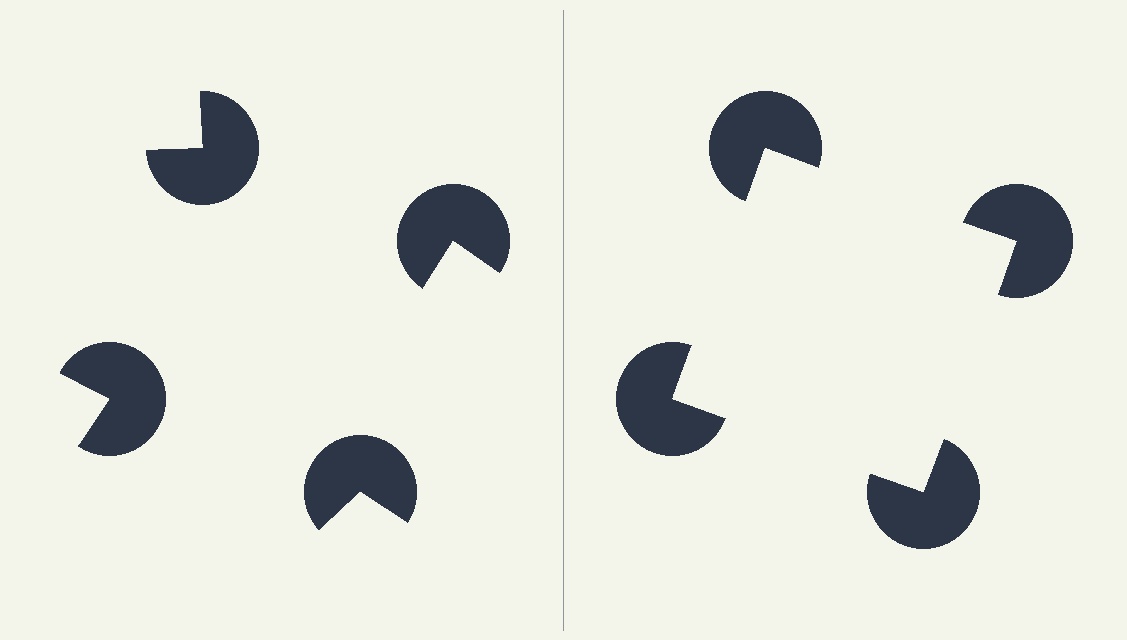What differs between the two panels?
The pac-man discs are positioned identically on both sides; only the wedge orientations differ. On the right they align to a square; on the left they are misaligned.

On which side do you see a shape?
An illusory square appears on the right side. On the left side the wedge cuts are rotated, so no coherent shape forms.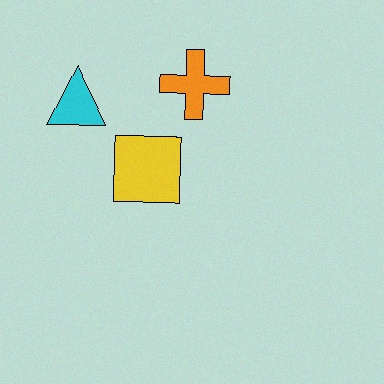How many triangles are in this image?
There is 1 triangle.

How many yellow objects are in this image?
There is 1 yellow object.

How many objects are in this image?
There are 3 objects.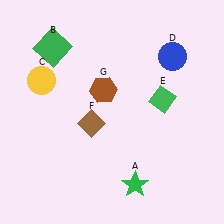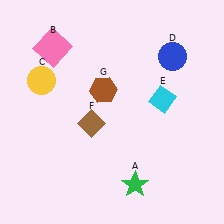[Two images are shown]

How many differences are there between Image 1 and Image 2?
There are 2 differences between the two images.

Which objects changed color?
B changed from green to pink. E changed from green to cyan.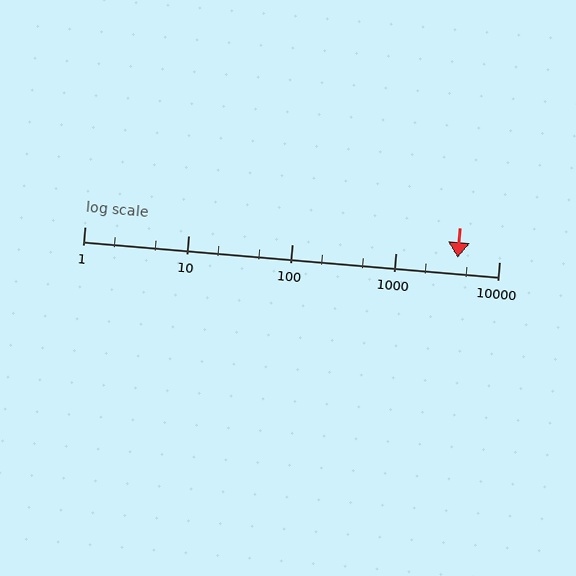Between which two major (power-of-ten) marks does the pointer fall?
The pointer is between 1000 and 10000.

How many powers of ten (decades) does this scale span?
The scale spans 4 decades, from 1 to 10000.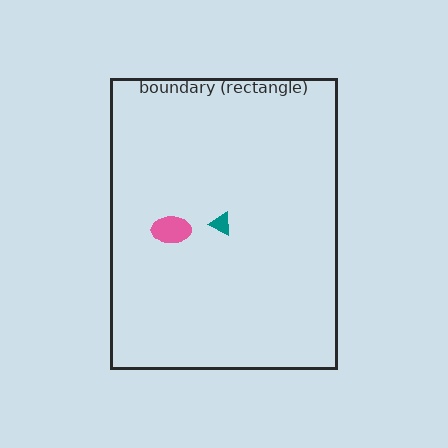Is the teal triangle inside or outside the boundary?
Inside.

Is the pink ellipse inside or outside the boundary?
Inside.